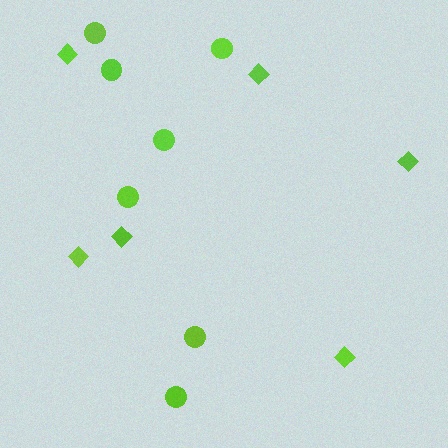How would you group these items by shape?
There are 2 groups: one group of circles (7) and one group of diamonds (6).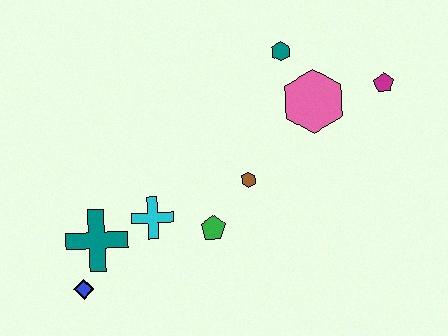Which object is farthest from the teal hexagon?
The blue diamond is farthest from the teal hexagon.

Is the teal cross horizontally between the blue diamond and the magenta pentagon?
Yes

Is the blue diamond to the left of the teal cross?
Yes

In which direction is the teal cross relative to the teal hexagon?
The teal cross is to the left of the teal hexagon.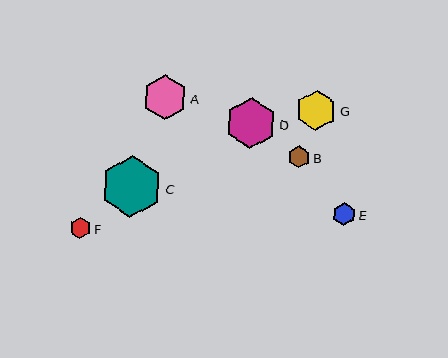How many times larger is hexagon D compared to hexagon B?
Hexagon D is approximately 2.3 times the size of hexagon B.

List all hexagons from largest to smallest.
From largest to smallest: C, D, A, G, E, B, F.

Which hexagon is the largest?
Hexagon C is the largest with a size of approximately 61 pixels.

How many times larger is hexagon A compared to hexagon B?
Hexagon A is approximately 2.0 times the size of hexagon B.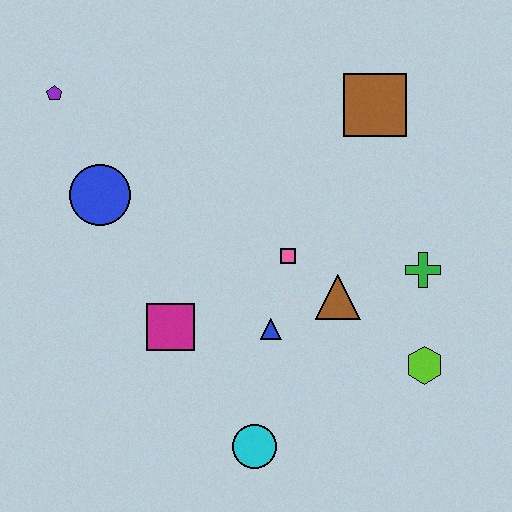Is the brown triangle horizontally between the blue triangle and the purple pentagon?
No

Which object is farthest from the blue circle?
The lime hexagon is farthest from the blue circle.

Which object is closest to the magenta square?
The blue triangle is closest to the magenta square.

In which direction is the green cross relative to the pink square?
The green cross is to the right of the pink square.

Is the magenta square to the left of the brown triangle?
Yes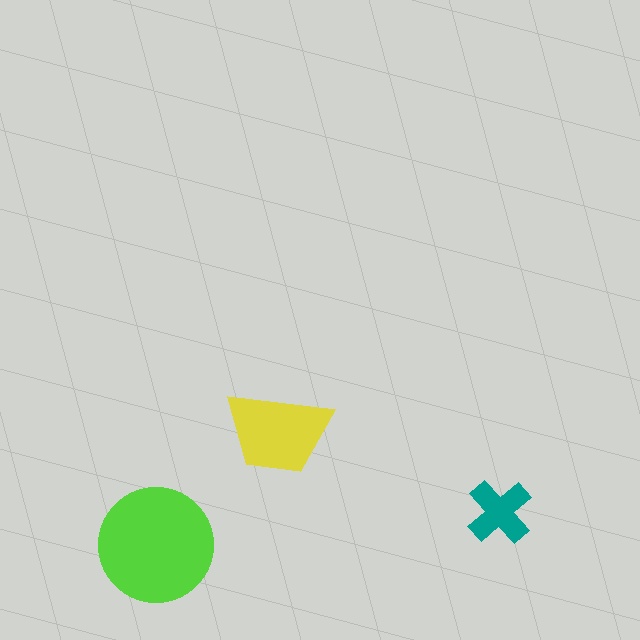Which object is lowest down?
The lime circle is bottommost.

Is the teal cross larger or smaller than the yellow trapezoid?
Smaller.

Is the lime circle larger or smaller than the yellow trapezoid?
Larger.